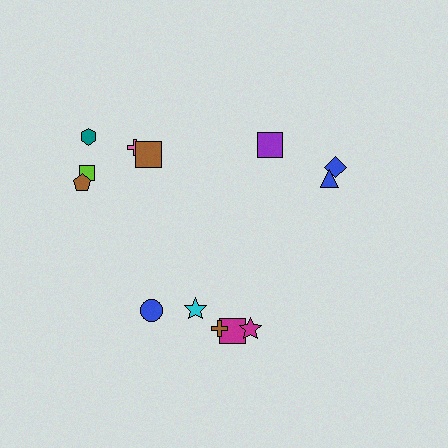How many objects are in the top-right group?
There are 3 objects.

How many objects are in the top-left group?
There are 5 objects.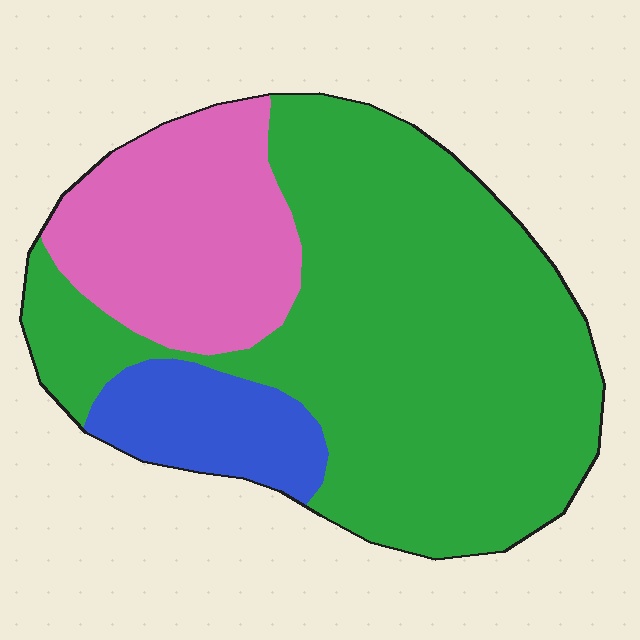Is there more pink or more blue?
Pink.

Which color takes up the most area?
Green, at roughly 65%.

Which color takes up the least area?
Blue, at roughly 10%.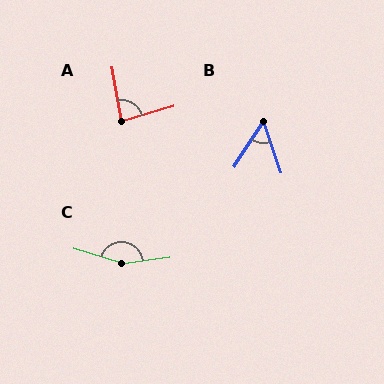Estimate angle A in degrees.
Approximately 84 degrees.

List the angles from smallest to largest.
B (52°), A (84°), C (155°).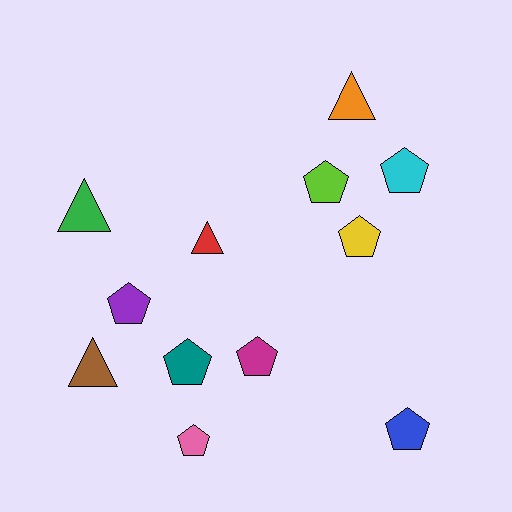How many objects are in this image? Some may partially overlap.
There are 12 objects.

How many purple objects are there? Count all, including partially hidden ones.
There is 1 purple object.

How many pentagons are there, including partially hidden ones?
There are 8 pentagons.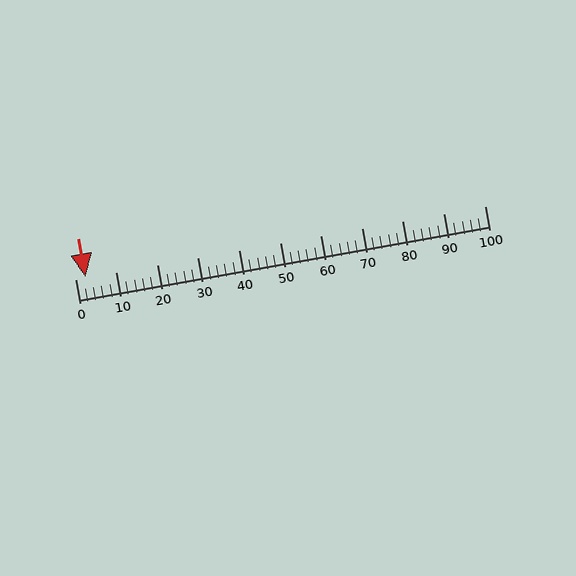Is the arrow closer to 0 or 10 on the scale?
The arrow is closer to 0.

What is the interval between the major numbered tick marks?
The major tick marks are spaced 10 units apart.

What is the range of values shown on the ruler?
The ruler shows values from 0 to 100.